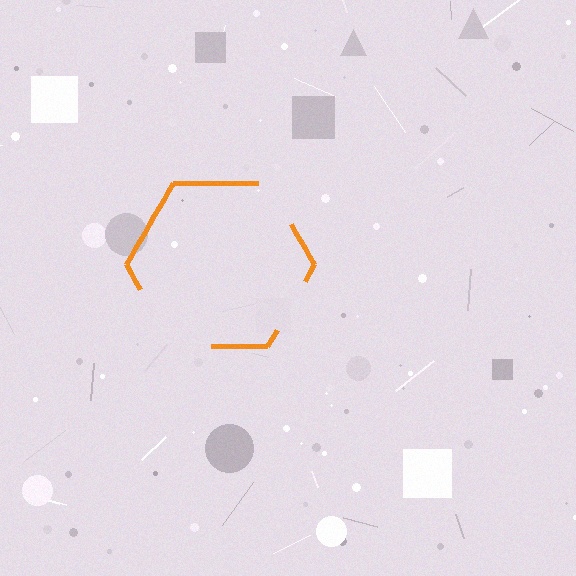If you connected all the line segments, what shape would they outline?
They would outline a hexagon.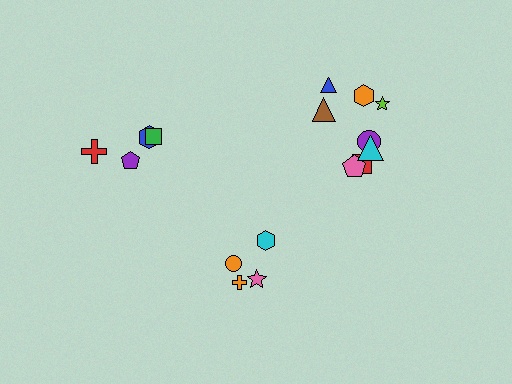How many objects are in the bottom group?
There are 4 objects.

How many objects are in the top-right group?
There are 8 objects.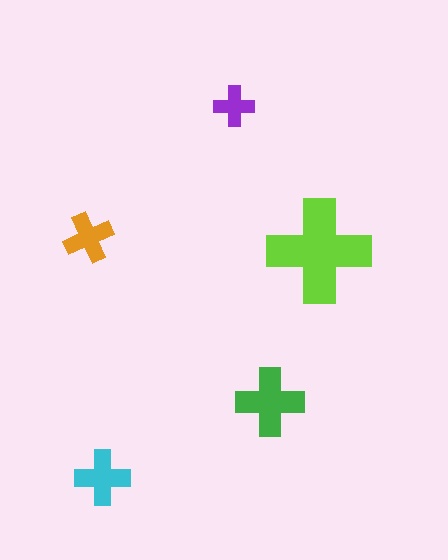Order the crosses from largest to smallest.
the lime one, the green one, the cyan one, the orange one, the purple one.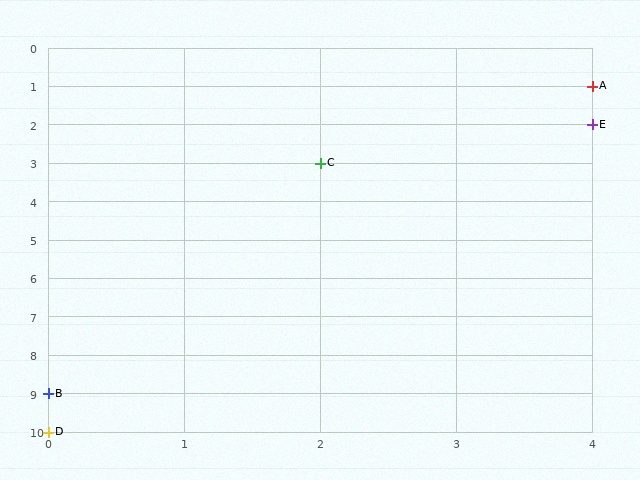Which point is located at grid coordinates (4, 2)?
Point E is at (4, 2).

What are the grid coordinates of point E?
Point E is at grid coordinates (4, 2).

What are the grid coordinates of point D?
Point D is at grid coordinates (0, 10).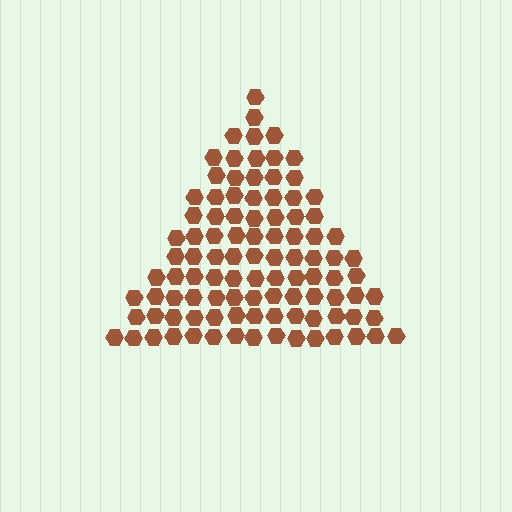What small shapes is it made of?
It is made of small hexagons.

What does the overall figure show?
The overall figure shows a triangle.